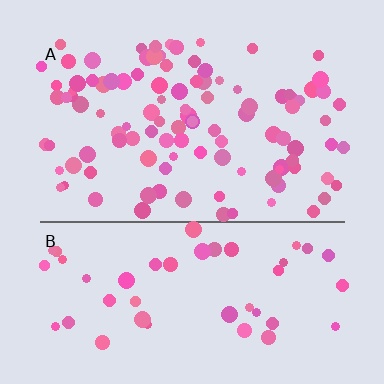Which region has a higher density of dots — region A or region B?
A (the top).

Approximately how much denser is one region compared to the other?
Approximately 2.2× — region A over region B.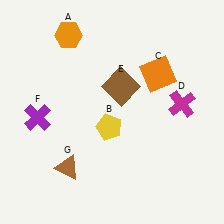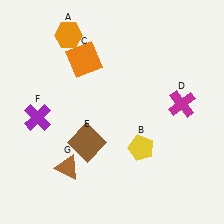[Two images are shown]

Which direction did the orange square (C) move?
The orange square (C) moved left.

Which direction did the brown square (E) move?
The brown square (E) moved down.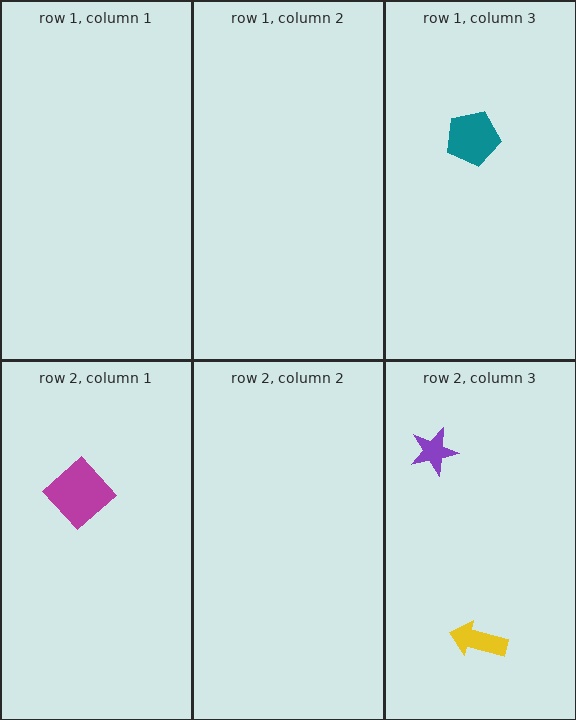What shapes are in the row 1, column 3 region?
The teal pentagon.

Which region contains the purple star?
The row 2, column 3 region.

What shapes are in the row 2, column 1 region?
The magenta diamond.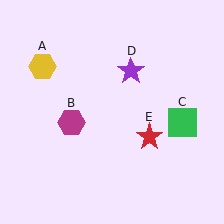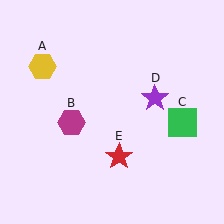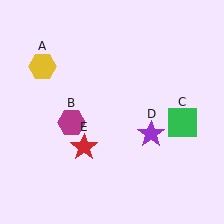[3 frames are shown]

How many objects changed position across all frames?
2 objects changed position: purple star (object D), red star (object E).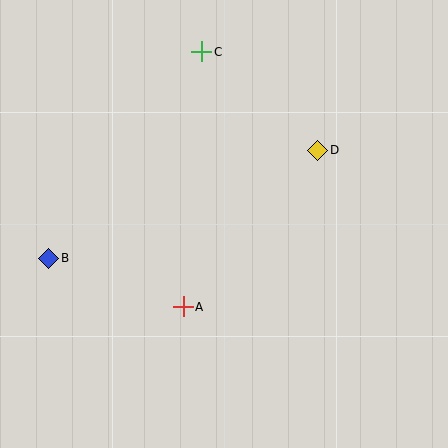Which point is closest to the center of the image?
Point A at (183, 307) is closest to the center.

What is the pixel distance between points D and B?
The distance between D and B is 290 pixels.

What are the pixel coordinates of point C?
Point C is at (202, 52).